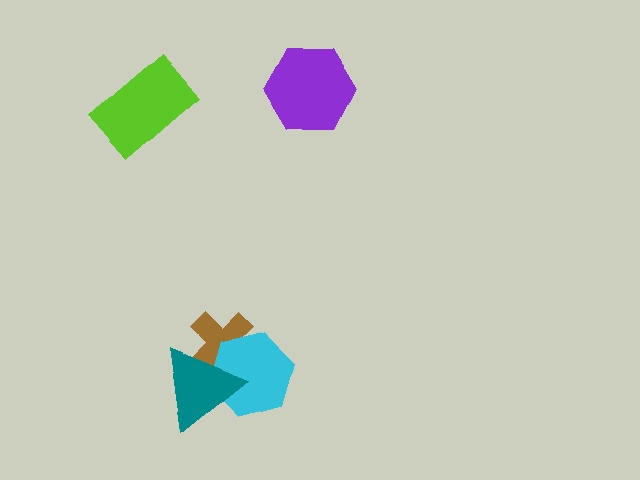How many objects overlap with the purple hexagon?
0 objects overlap with the purple hexagon.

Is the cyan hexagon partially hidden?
Yes, it is partially covered by another shape.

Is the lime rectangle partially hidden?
No, no other shape covers it.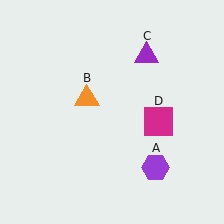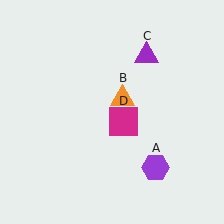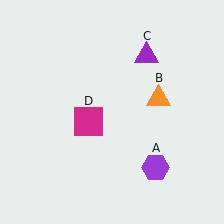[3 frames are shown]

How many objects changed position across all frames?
2 objects changed position: orange triangle (object B), magenta square (object D).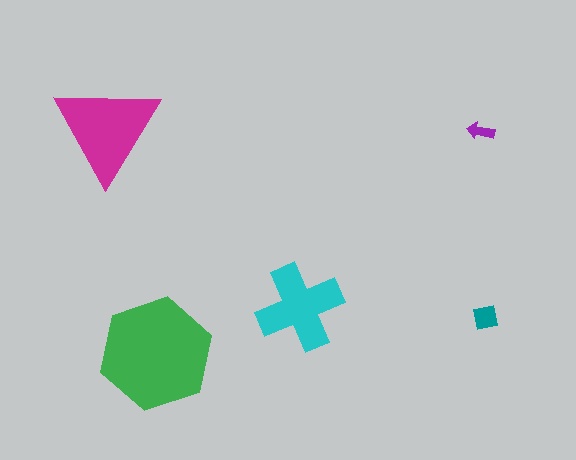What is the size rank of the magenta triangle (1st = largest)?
2nd.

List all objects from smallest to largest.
The purple arrow, the teal square, the cyan cross, the magenta triangle, the green hexagon.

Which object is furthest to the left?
The magenta triangle is leftmost.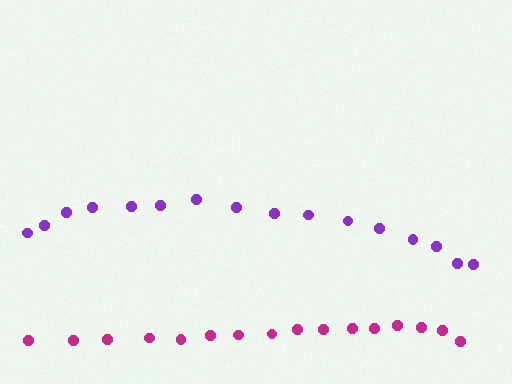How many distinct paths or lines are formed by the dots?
There are 2 distinct paths.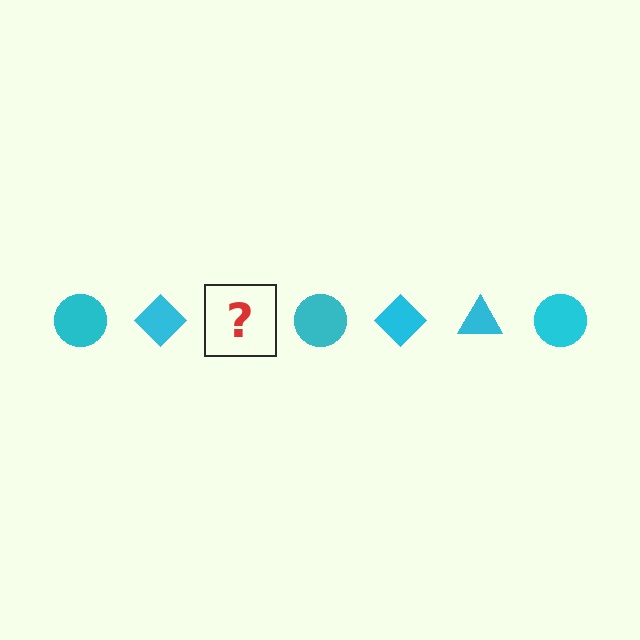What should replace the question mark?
The question mark should be replaced with a cyan triangle.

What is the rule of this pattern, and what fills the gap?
The rule is that the pattern cycles through circle, diamond, triangle shapes in cyan. The gap should be filled with a cyan triangle.